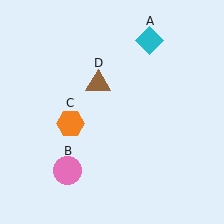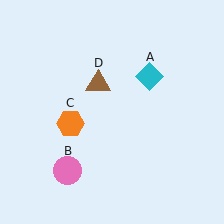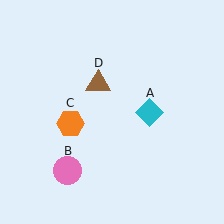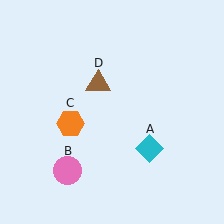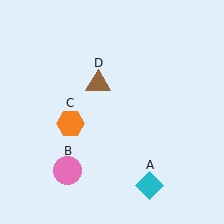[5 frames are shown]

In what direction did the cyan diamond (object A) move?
The cyan diamond (object A) moved down.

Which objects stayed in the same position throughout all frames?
Pink circle (object B) and orange hexagon (object C) and brown triangle (object D) remained stationary.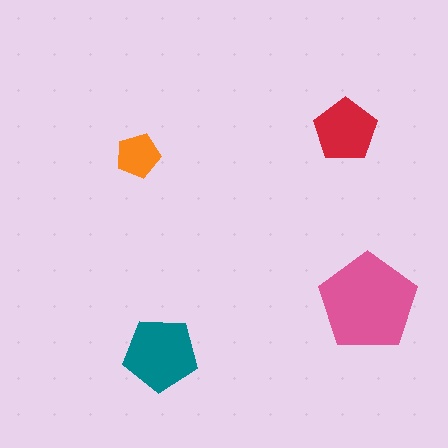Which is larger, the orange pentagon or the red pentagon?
The red one.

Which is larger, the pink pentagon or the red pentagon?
The pink one.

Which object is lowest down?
The teal pentagon is bottommost.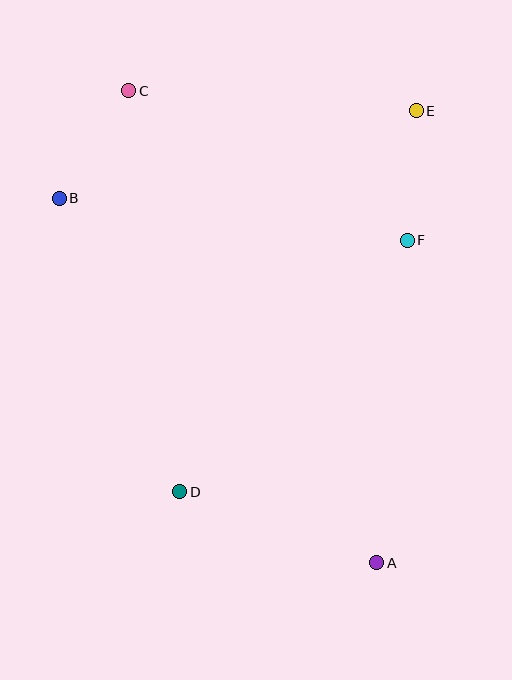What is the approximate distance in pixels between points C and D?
The distance between C and D is approximately 404 pixels.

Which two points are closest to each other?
Points B and C are closest to each other.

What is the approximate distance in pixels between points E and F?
The distance between E and F is approximately 130 pixels.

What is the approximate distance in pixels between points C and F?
The distance between C and F is approximately 316 pixels.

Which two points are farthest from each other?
Points A and C are farthest from each other.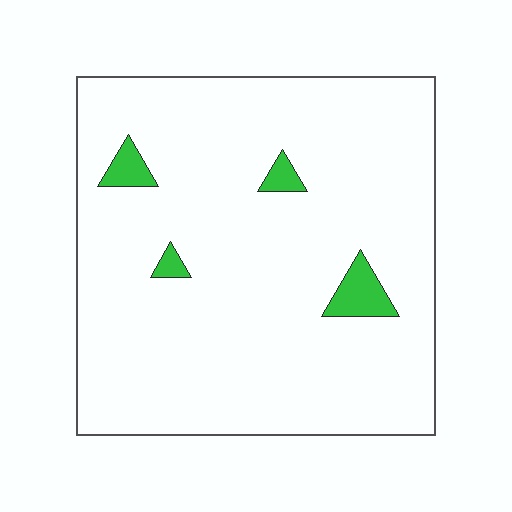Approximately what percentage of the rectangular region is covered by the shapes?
Approximately 5%.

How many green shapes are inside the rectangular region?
4.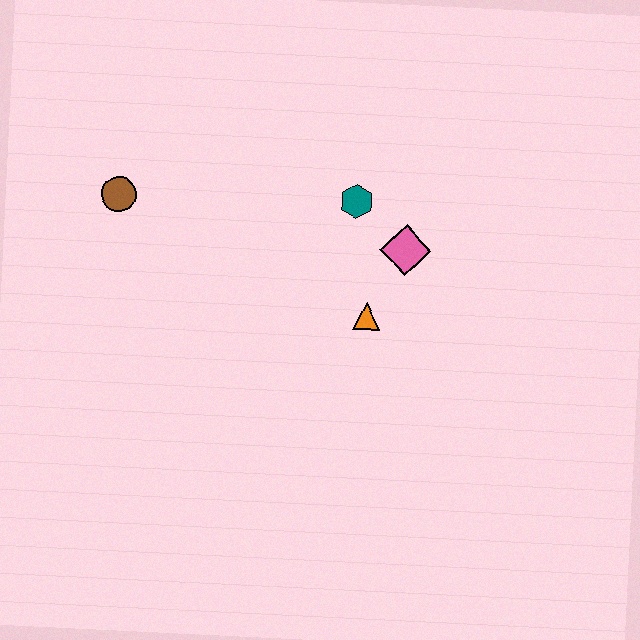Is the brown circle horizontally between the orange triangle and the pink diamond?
No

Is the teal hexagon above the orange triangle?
Yes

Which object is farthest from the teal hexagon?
The brown circle is farthest from the teal hexagon.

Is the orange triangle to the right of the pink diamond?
No